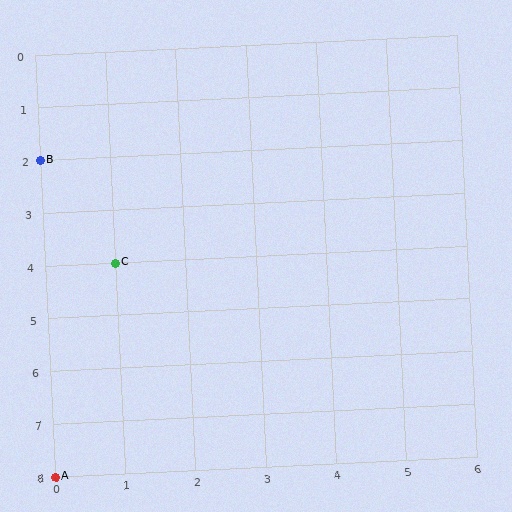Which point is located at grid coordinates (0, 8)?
Point A is at (0, 8).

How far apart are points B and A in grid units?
Points B and A are 6 rows apart.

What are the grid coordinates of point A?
Point A is at grid coordinates (0, 8).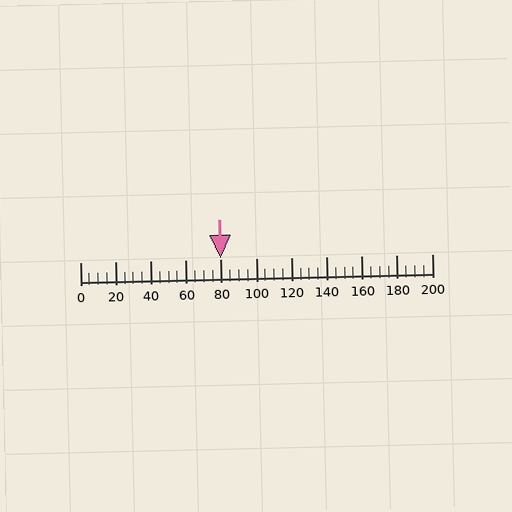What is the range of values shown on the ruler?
The ruler shows values from 0 to 200.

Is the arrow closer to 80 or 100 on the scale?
The arrow is closer to 80.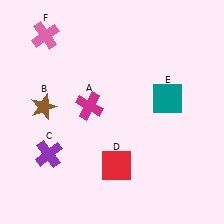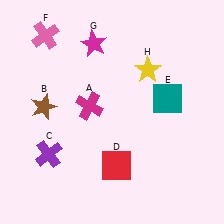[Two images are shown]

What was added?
A magenta star (G), a yellow star (H) were added in Image 2.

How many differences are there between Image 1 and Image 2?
There are 2 differences between the two images.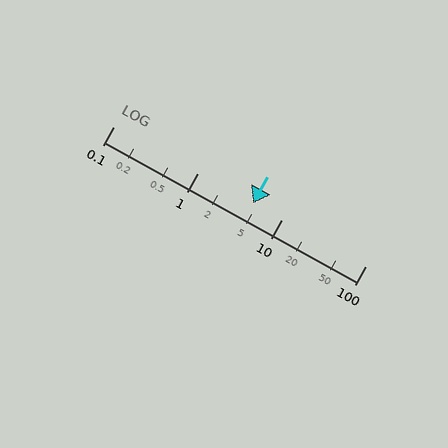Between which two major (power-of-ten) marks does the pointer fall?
The pointer is between 1 and 10.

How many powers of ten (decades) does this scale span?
The scale spans 3 decades, from 0.1 to 100.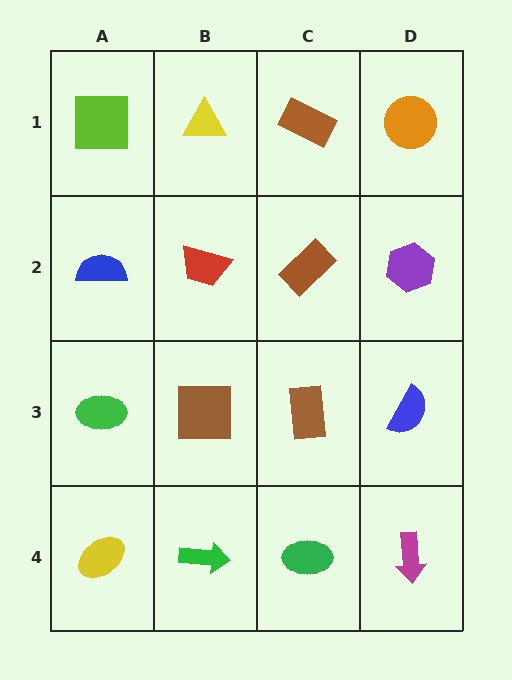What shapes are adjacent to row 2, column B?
A yellow triangle (row 1, column B), a brown square (row 3, column B), a blue semicircle (row 2, column A), a brown rectangle (row 2, column C).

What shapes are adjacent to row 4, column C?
A brown rectangle (row 3, column C), a green arrow (row 4, column B), a magenta arrow (row 4, column D).